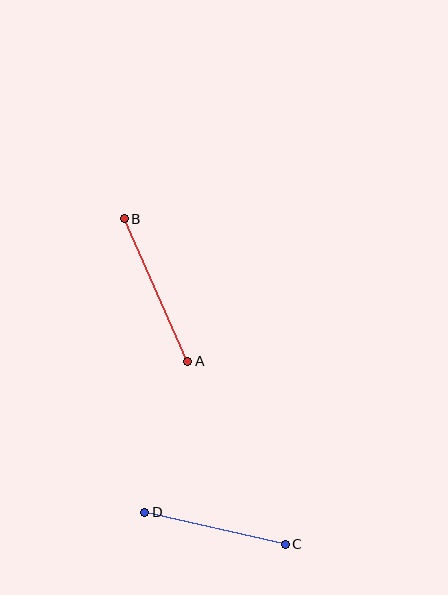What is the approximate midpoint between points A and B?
The midpoint is at approximately (156, 290) pixels.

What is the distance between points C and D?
The distance is approximately 144 pixels.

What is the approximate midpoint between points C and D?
The midpoint is at approximately (215, 528) pixels.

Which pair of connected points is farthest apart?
Points A and B are farthest apart.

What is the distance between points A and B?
The distance is approximately 156 pixels.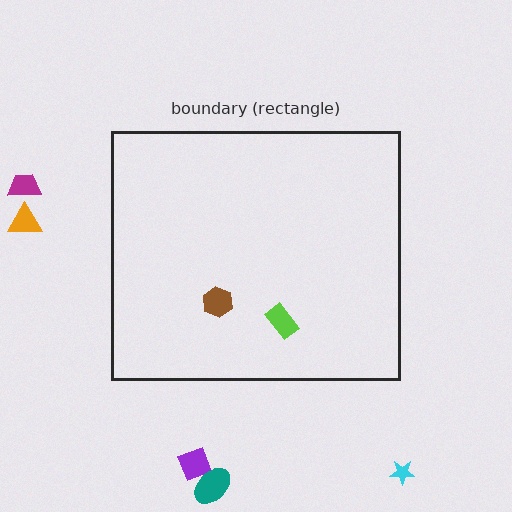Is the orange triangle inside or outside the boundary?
Outside.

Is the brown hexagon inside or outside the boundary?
Inside.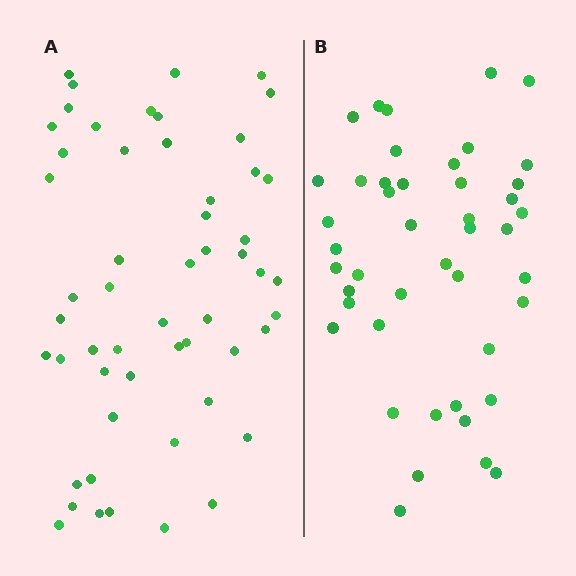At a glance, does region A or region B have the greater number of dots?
Region A (the left region) has more dots.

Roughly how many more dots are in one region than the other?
Region A has roughly 8 or so more dots than region B.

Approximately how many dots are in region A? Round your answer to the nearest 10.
About 50 dots. (The exact count is 54, which rounds to 50.)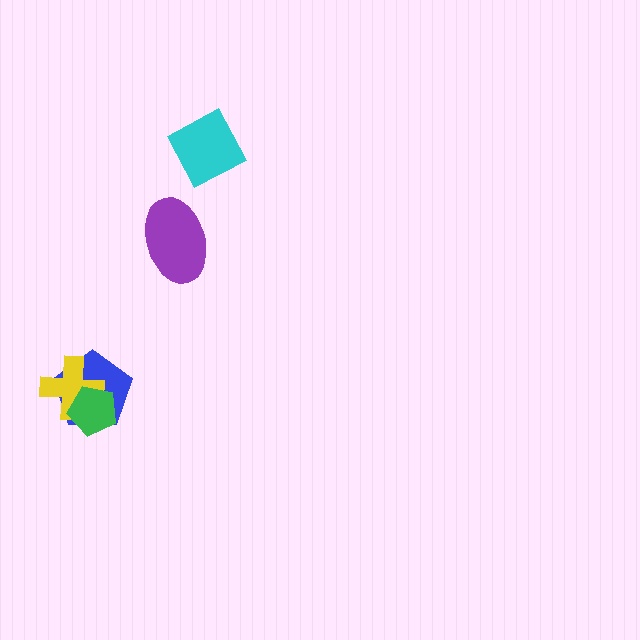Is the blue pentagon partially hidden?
Yes, it is partially covered by another shape.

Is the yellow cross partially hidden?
Yes, it is partially covered by another shape.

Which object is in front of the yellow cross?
The green pentagon is in front of the yellow cross.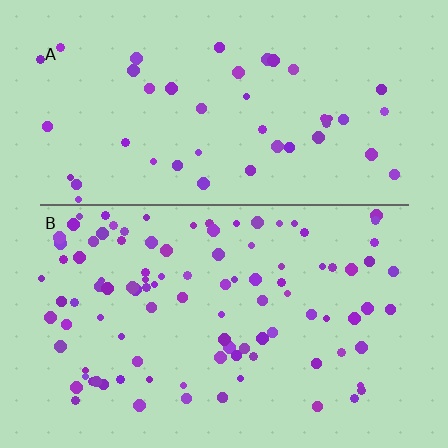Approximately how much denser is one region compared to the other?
Approximately 2.2× — region B over region A.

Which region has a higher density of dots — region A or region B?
B (the bottom).